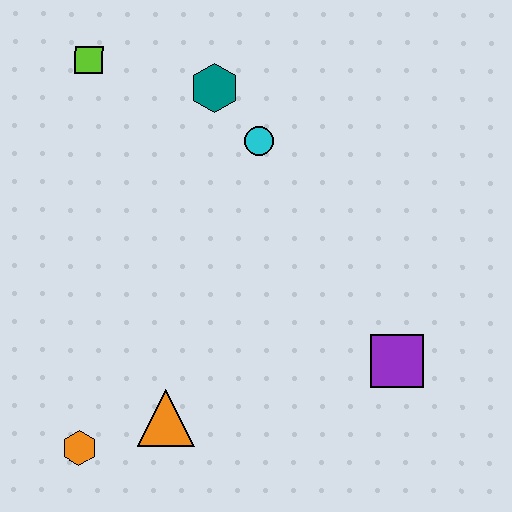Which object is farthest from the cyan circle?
The orange hexagon is farthest from the cyan circle.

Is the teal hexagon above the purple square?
Yes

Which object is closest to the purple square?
The orange triangle is closest to the purple square.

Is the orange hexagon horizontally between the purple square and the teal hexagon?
No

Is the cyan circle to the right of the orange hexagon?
Yes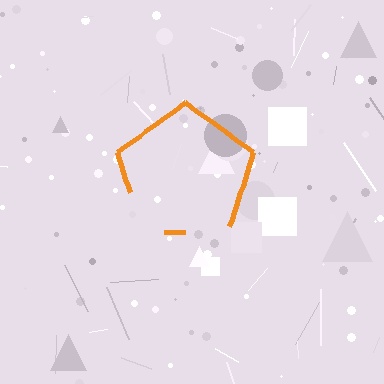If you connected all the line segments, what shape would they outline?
They would outline a pentagon.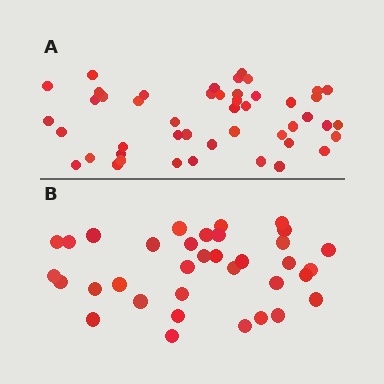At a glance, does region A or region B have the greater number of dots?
Region A (the top region) has more dots.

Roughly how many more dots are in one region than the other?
Region A has roughly 12 or so more dots than region B.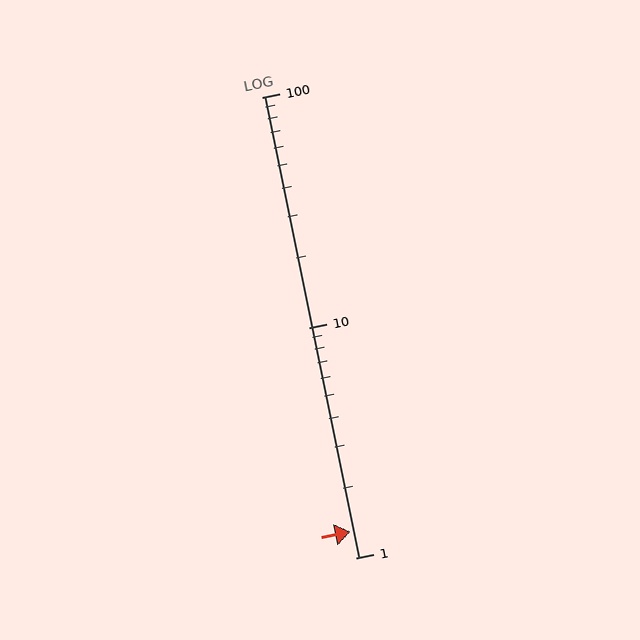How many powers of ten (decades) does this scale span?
The scale spans 2 decades, from 1 to 100.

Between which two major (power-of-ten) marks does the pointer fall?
The pointer is between 1 and 10.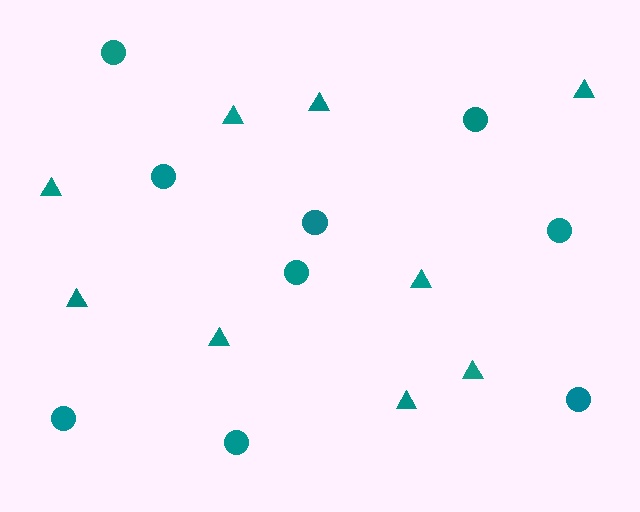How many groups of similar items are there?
There are 2 groups: one group of triangles (9) and one group of circles (9).